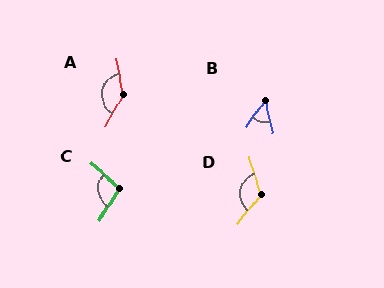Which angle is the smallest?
B, at approximately 48 degrees.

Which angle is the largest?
A, at approximately 139 degrees.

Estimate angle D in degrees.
Approximately 123 degrees.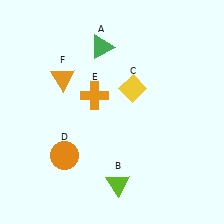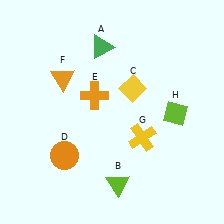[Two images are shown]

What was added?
A yellow cross (G), a lime diamond (H) were added in Image 2.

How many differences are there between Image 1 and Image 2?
There are 2 differences between the two images.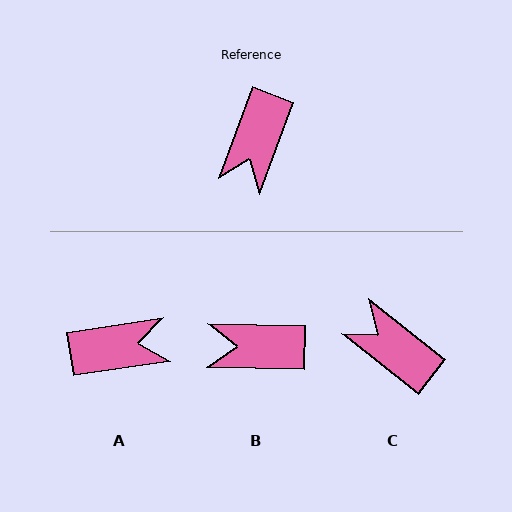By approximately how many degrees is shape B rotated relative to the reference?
Approximately 71 degrees clockwise.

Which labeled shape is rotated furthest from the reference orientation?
A, about 119 degrees away.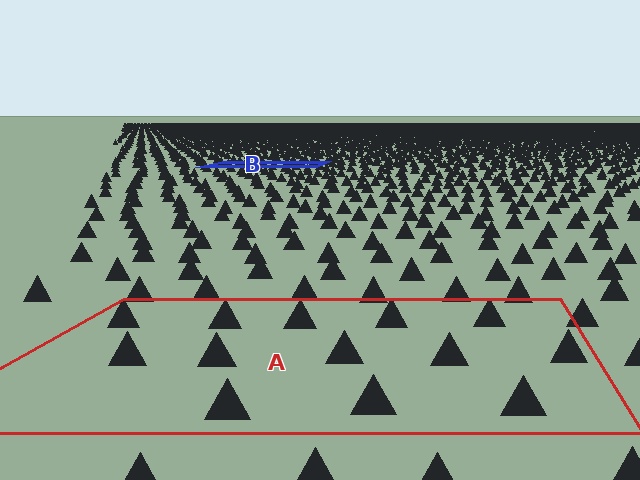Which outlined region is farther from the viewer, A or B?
Region B is farther from the viewer — the texture elements inside it appear smaller and more densely packed.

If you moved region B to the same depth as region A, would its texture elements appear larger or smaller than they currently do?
They would appear larger. At a closer depth, the same texture elements are projected at a bigger on-screen size.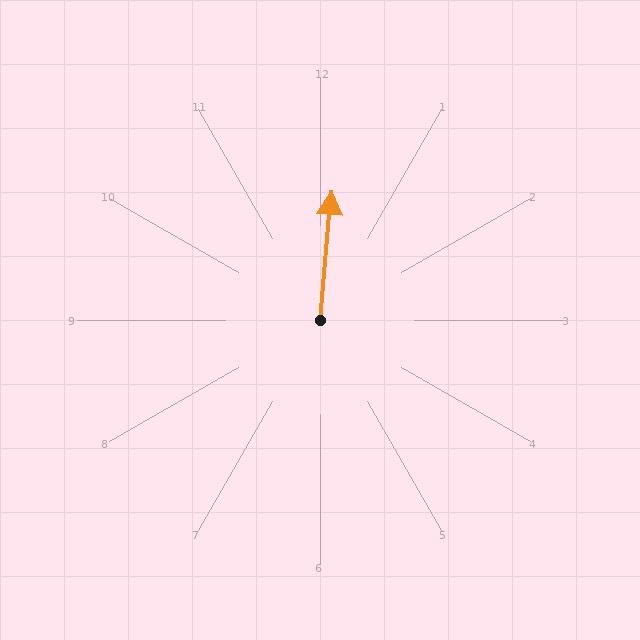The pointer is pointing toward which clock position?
Roughly 12 o'clock.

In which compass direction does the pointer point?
North.